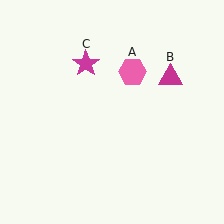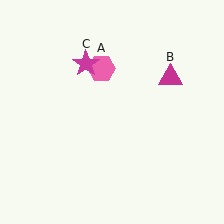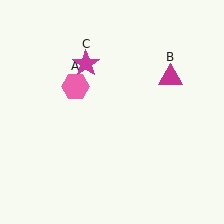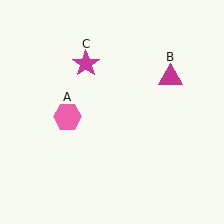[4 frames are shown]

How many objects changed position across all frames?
1 object changed position: pink hexagon (object A).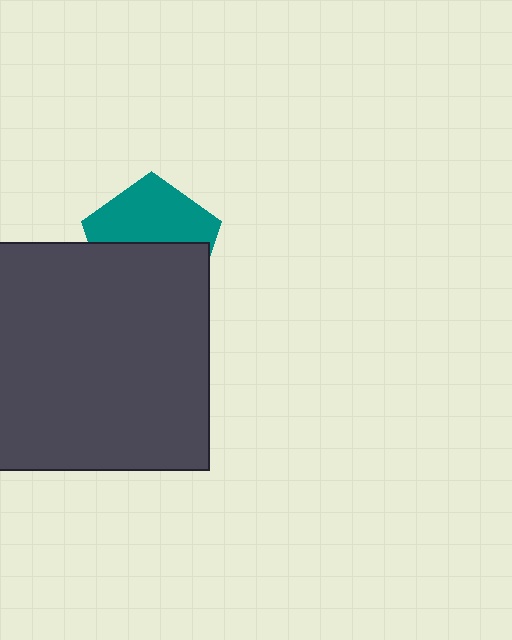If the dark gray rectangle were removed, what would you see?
You would see the complete teal pentagon.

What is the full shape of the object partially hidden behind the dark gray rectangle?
The partially hidden object is a teal pentagon.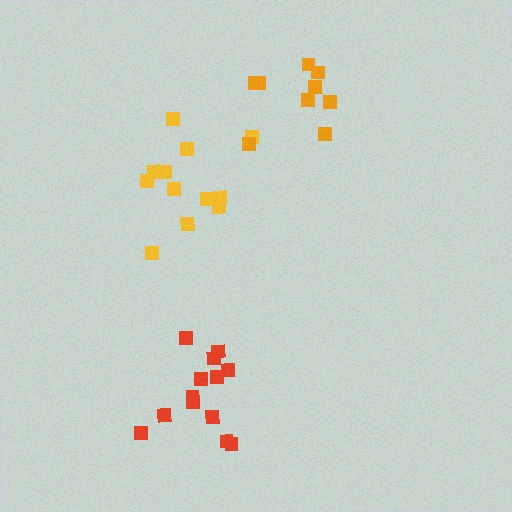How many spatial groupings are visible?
There are 3 spatial groupings.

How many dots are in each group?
Group 1: 12 dots, Group 2: 13 dots, Group 3: 9 dots (34 total).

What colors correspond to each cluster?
The clusters are colored: yellow, red, orange.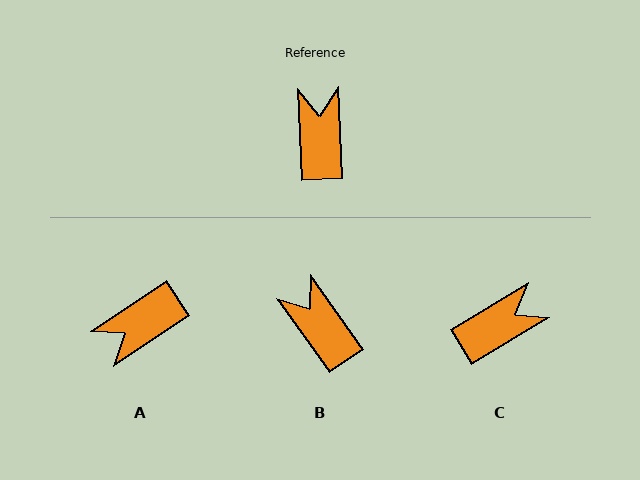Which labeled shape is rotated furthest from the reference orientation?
A, about 121 degrees away.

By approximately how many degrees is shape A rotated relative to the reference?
Approximately 121 degrees counter-clockwise.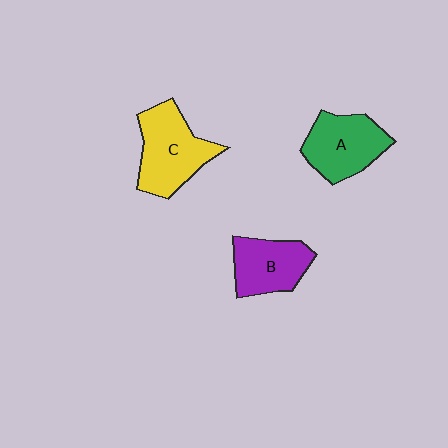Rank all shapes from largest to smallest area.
From largest to smallest: C (yellow), A (green), B (purple).